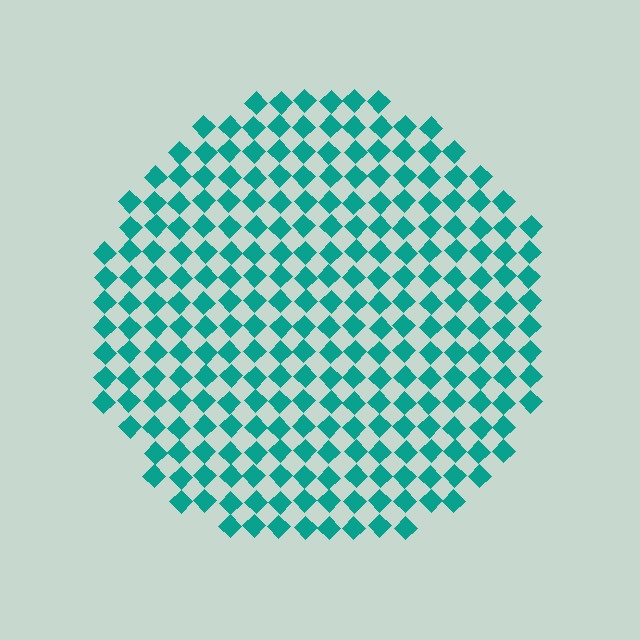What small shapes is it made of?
It is made of small diamonds.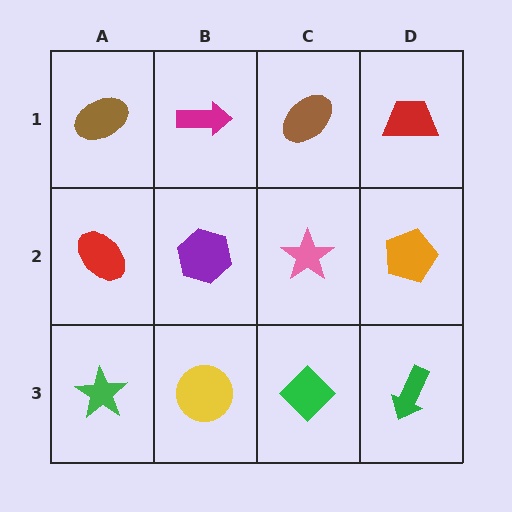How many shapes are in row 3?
4 shapes.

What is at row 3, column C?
A green diamond.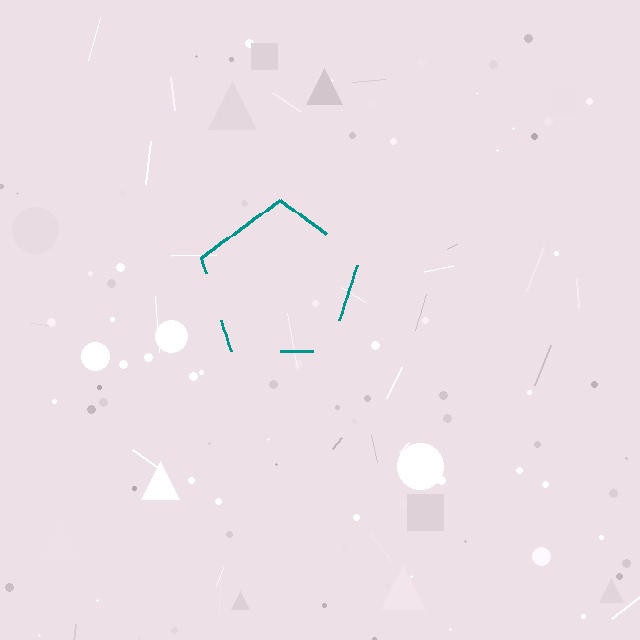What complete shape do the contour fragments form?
The contour fragments form a pentagon.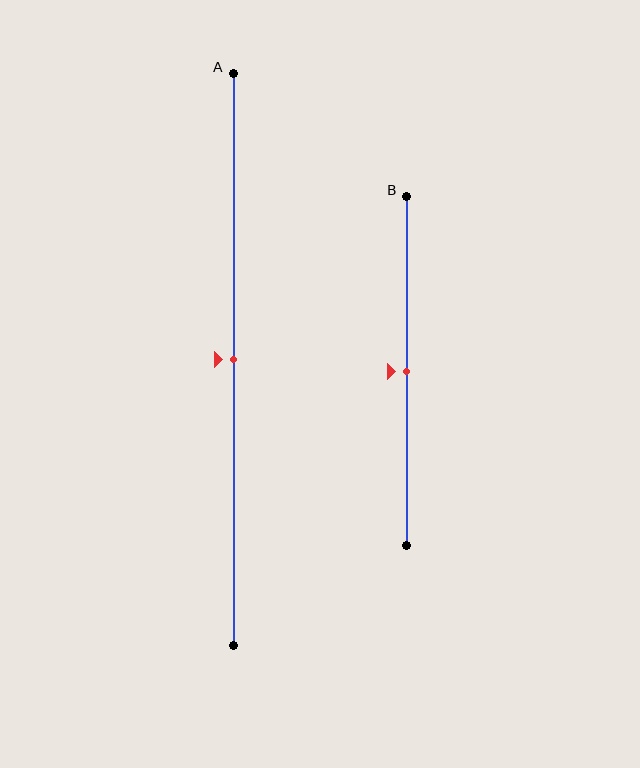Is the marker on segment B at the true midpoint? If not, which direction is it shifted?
Yes, the marker on segment B is at the true midpoint.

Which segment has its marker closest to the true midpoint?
Segment A has its marker closest to the true midpoint.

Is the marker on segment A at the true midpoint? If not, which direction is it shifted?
Yes, the marker on segment A is at the true midpoint.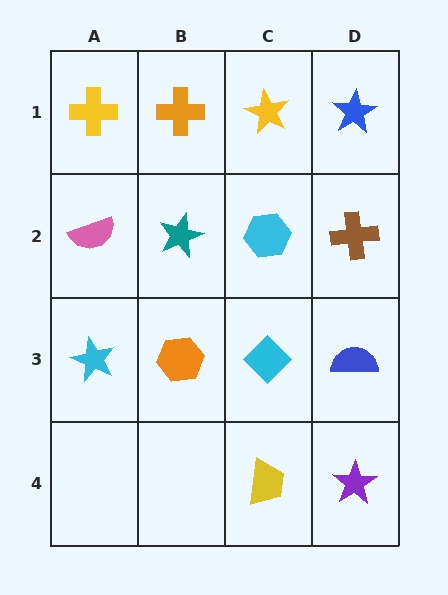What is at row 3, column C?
A cyan diamond.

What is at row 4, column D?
A purple star.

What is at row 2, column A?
A pink semicircle.